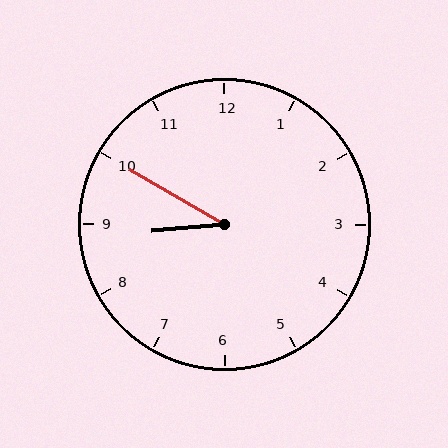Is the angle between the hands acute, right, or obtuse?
It is acute.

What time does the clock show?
8:50.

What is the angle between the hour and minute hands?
Approximately 35 degrees.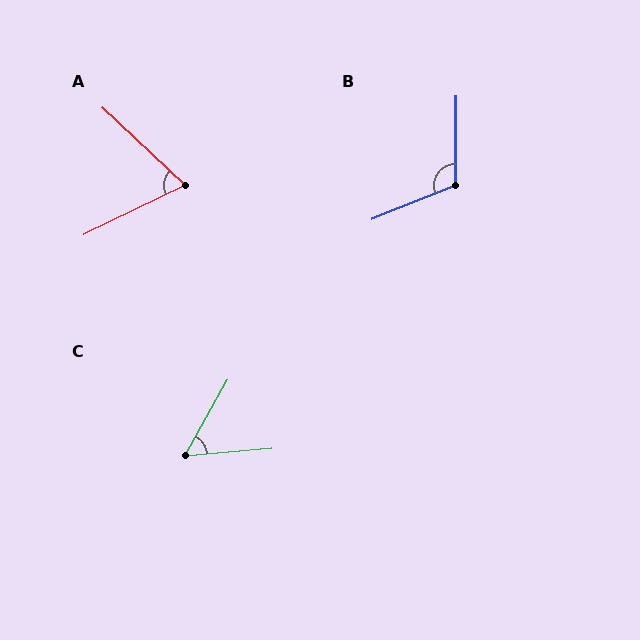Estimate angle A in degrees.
Approximately 69 degrees.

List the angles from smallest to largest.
C (56°), A (69°), B (112°).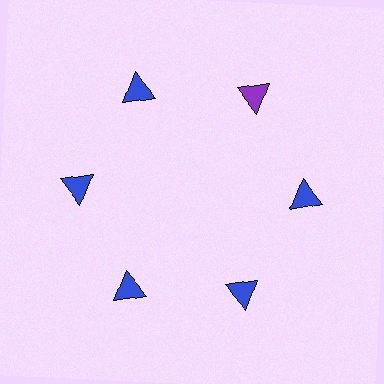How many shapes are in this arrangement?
There are 6 shapes arranged in a ring pattern.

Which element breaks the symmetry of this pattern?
The purple triangle at roughly the 1 o'clock position breaks the symmetry. All other shapes are blue triangles.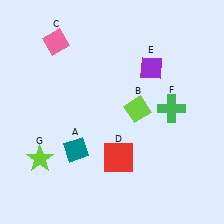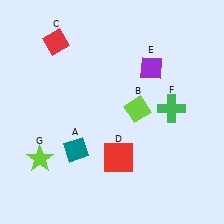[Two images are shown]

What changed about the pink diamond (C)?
In Image 1, C is pink. In Image 2, it changed to red.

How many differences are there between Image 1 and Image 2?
There is 1 difference between the two images.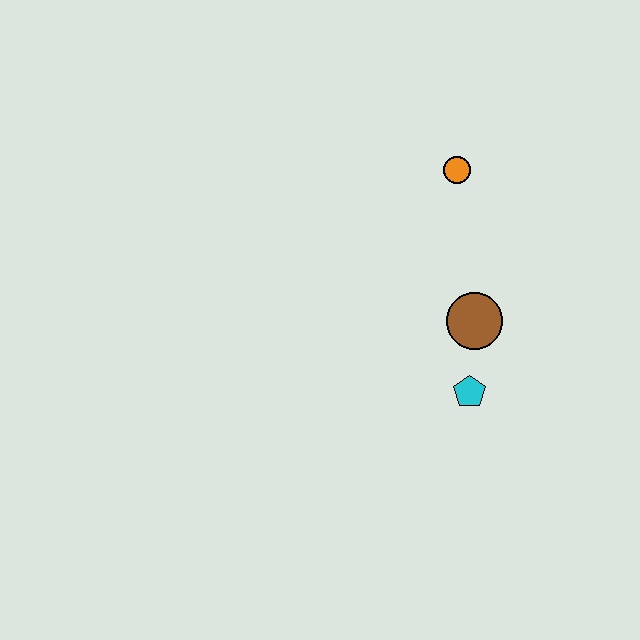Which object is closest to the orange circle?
The brown circle is closest to the orange circle.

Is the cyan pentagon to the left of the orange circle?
No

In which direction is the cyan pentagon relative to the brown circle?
The cyan pentagon is below the brown circle.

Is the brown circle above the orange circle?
No